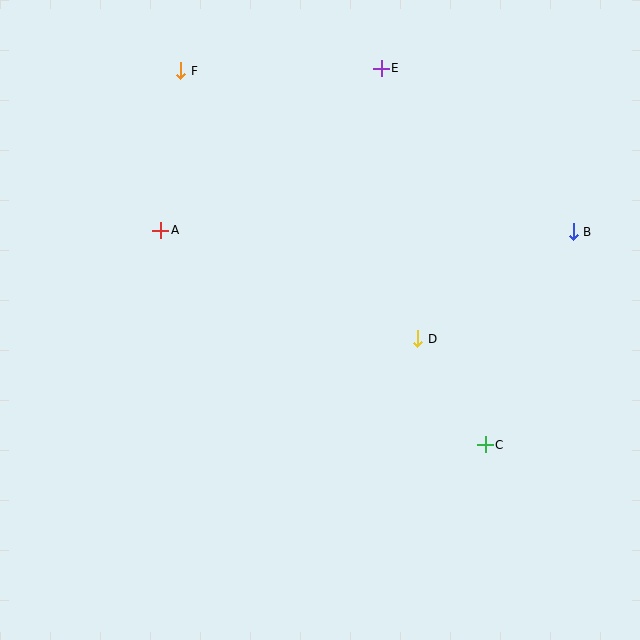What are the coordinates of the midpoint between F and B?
The midpoint between F and B is at (377, 151).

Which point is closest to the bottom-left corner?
Point A is closest to the bottom-left corner.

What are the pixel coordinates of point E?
Point E is at (381, 68).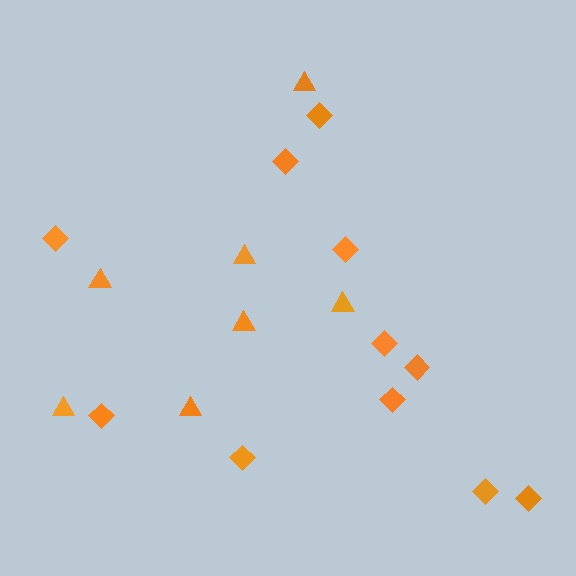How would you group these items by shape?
There are 2 groups: one group of diamonds (11) and one group of triangles (7).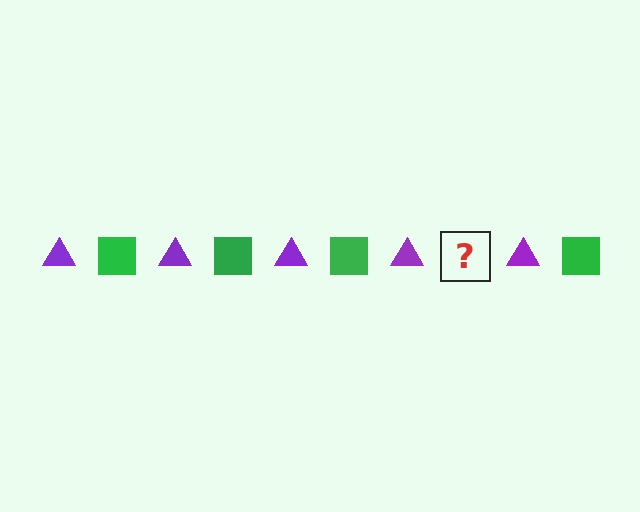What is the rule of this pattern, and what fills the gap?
The rule is that the pattern alternates between purple triangle and green square. The gap should be filled with a green square.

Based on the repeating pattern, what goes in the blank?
The blank should be a green square.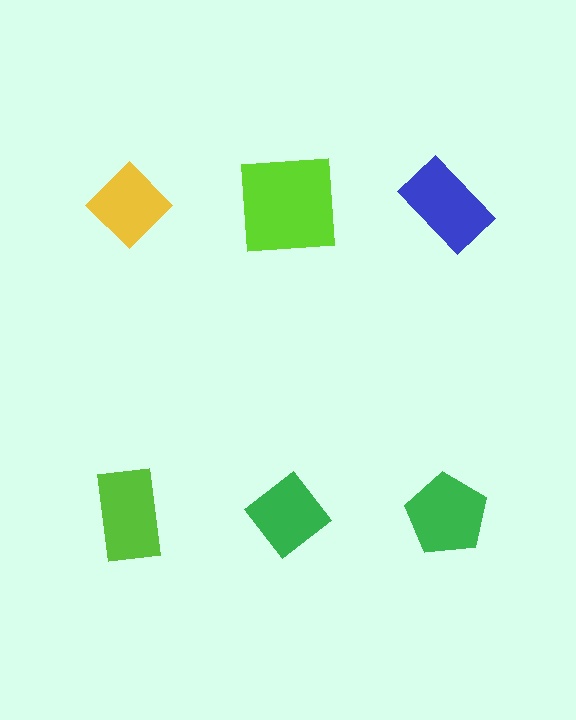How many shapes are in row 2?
3 shapes.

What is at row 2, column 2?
A green diamond.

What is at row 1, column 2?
A lime square.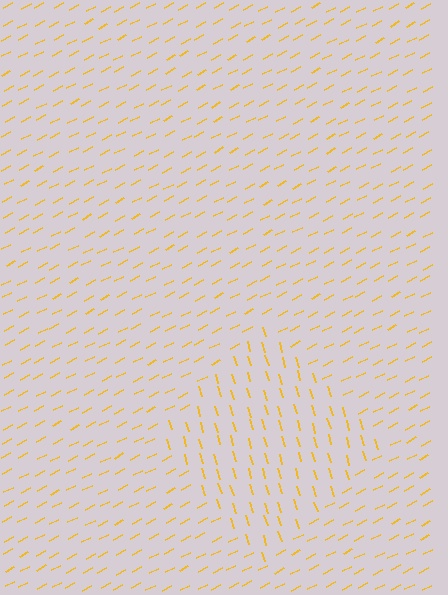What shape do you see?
I see a diamond.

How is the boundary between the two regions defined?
The boundary is defined purely by a change in line orientation (approximately 79 degrees difference). All lines are the same color and thickness.